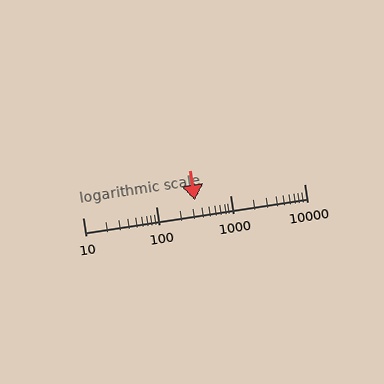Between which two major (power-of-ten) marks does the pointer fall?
The pointer is between 100 and 1000.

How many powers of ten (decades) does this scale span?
The scale spans 3 decades, from 10 to 10000.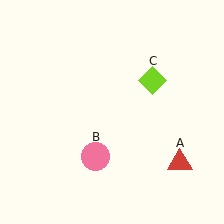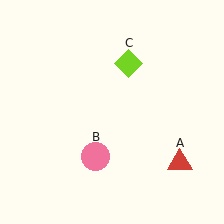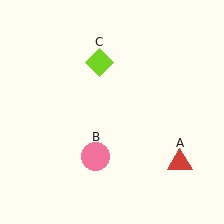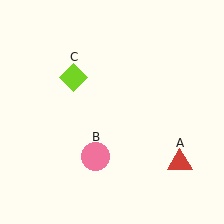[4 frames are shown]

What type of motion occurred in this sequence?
The lime diamond (object C) rotated counterclockwise around the center of the scene.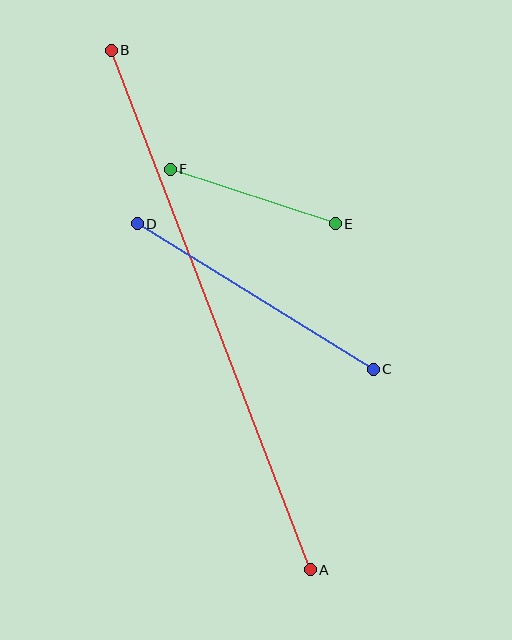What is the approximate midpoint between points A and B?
The midpoint is at approximately (211, 310) pixels.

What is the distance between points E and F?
The distance is approximately 173 pixels.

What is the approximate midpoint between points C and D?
The midpoint is at approximately (255, 297) pixels.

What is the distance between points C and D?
The distance is approximately 277 pixels.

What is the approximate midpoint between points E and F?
The midpoint is at approximately (253, 197) pixels.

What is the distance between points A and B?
The distance is approximately 557 pixels.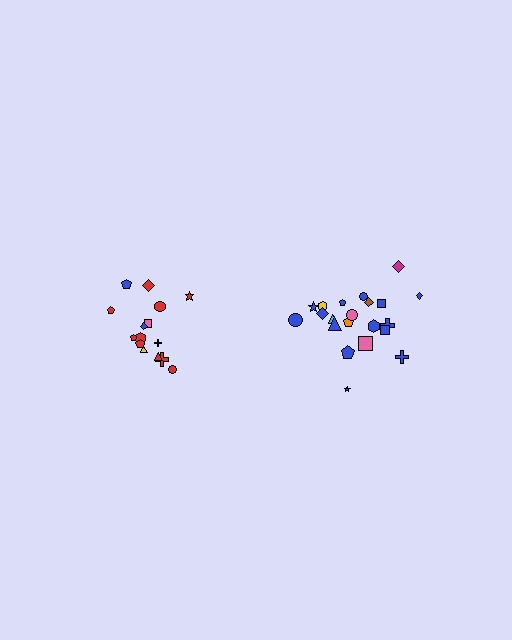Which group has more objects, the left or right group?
The right group.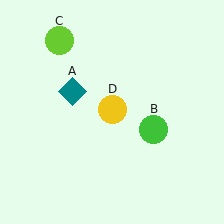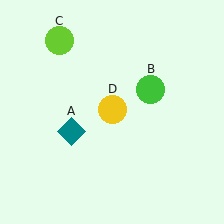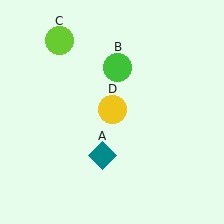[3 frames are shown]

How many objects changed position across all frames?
2 objects changed position: teal diamond (object A), green circle (object B).